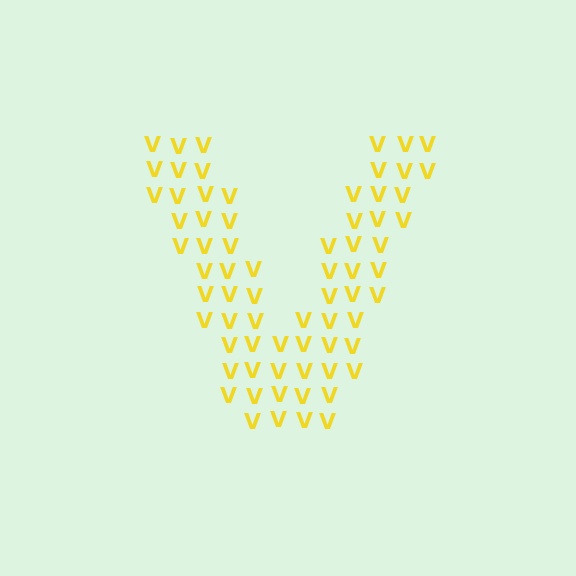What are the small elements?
The small elements are letter V's.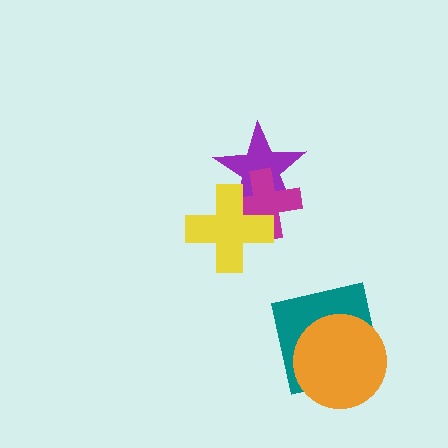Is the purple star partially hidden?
Yes, it is partially covered by another shape.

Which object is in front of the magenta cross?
The yellow cross is in front of the magenta cross.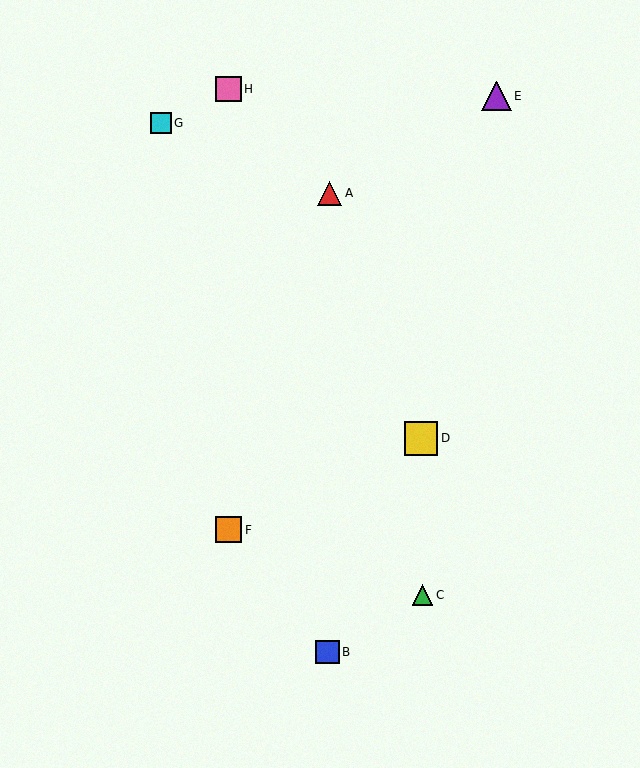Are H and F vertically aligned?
Yes, both are at x≈229.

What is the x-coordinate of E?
Object E is at x≈497.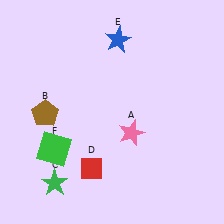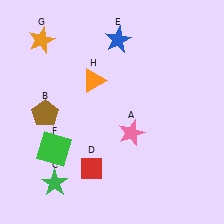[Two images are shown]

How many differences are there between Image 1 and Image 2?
There are 2 differences between the two images.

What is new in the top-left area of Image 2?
An orange star (G) was added in the top-left area of Image 2.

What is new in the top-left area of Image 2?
An orange triangle (H) was added in the top-left area of Image 2.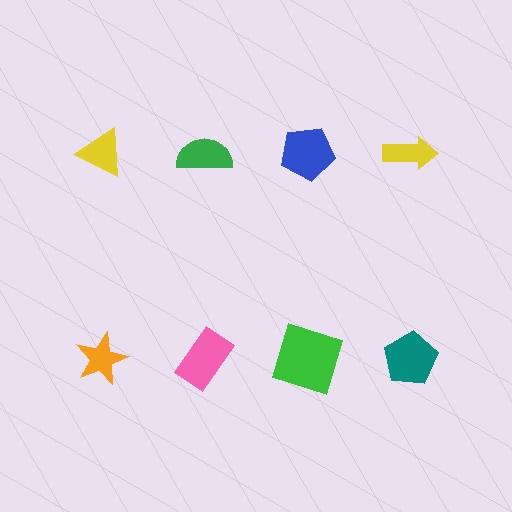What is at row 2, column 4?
A teal pentagon.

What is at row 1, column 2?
A green semicircle.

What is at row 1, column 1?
A yellow triangle.